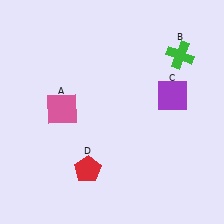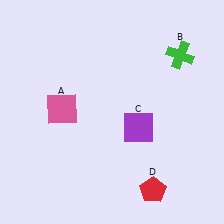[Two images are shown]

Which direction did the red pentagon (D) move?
The red pentagon (D) moved right.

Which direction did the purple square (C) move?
The purple square (C) moved left.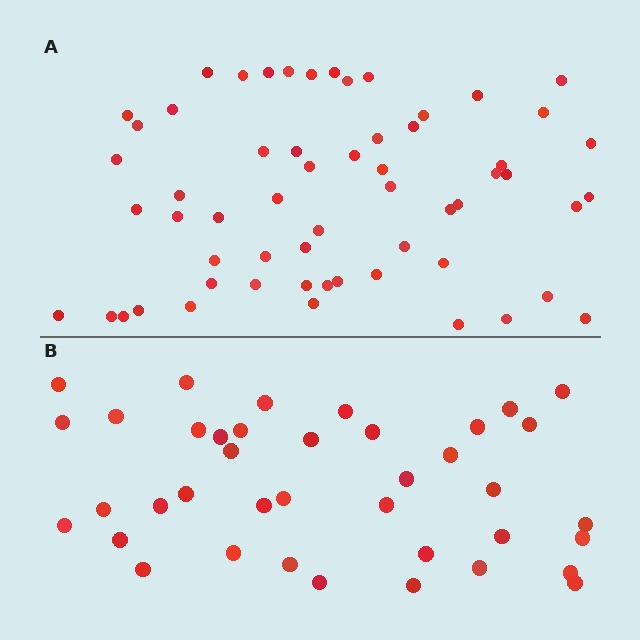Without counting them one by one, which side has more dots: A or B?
Region A (the top region) has more dots.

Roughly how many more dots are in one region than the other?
Region A has approximately 20 more dots than region B.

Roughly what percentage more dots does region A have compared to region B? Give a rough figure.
About 50% more.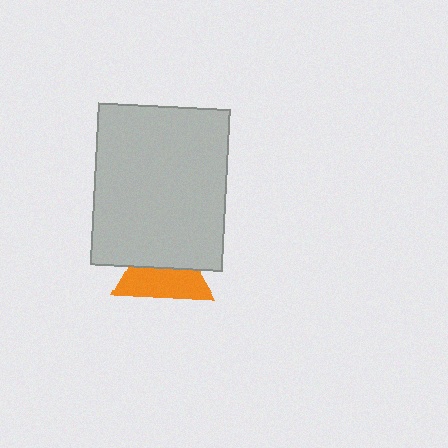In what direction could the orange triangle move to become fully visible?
The orange triangle could move down. That would shift it out from behind the light gray rectangle entirely.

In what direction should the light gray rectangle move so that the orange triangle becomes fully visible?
The light gray rectangle should move up. That is the shortest direction to clear the overlap and leave the orange triangle fully visible.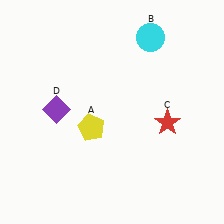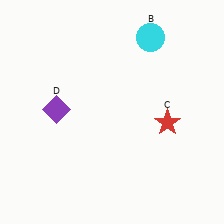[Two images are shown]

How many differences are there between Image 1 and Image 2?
There is 1 difference between the two images.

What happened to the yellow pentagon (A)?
The yellow pentagon (A) was removed in Image 2. It was in the bottom-left area of Image 1.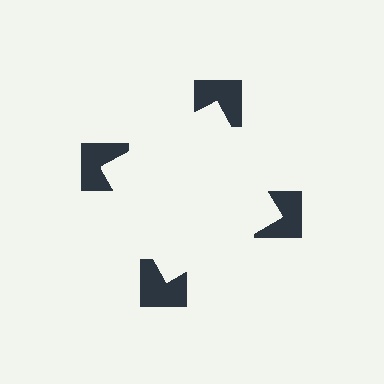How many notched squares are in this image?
There are 4 — one at each vertex of the illusory square.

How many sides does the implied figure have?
4 sides.